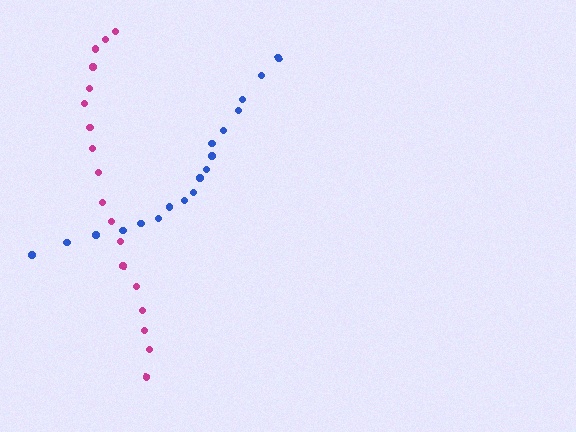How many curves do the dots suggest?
There are 2 distinct paths.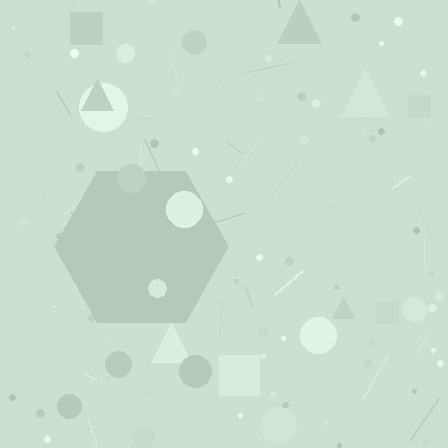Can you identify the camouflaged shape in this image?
The camouflaged shape is a hexagon.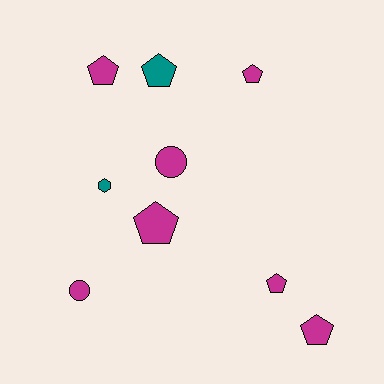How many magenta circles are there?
There are 2 magenta circles.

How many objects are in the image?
There are 9 objects.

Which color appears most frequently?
Magenta, with 7 objects.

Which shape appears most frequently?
Pentagon, with 6 objects.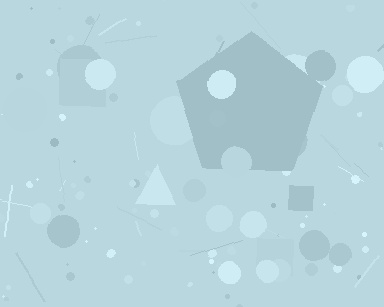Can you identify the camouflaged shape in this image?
The camouflaged shape is a pentagon.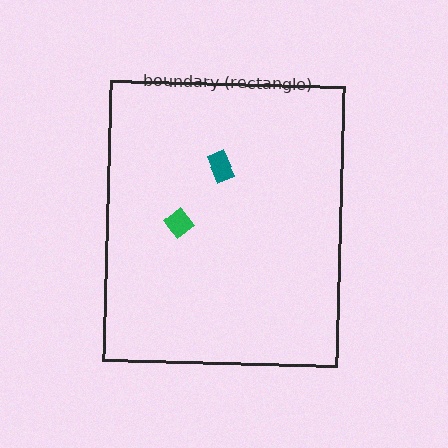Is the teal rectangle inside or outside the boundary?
Inside.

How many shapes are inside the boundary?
2 inside, 0 outside.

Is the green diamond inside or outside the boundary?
Inside.